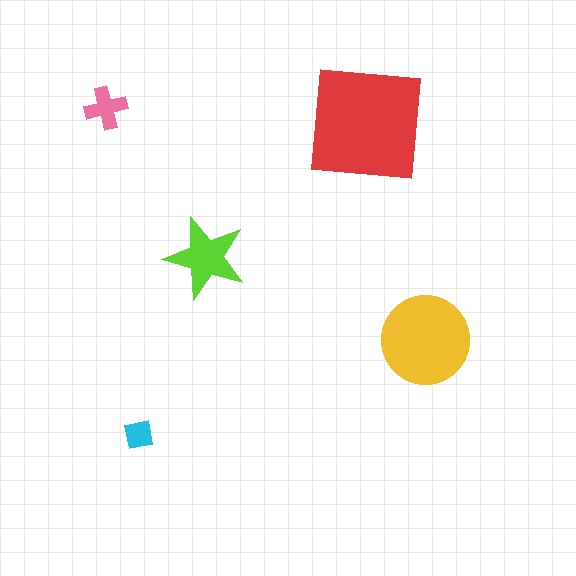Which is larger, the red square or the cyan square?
The red square.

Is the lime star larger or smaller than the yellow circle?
Smaller.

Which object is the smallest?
The cyan square.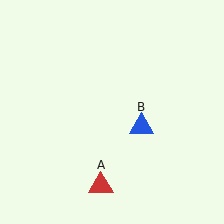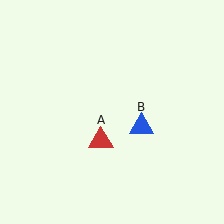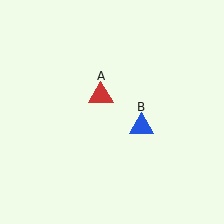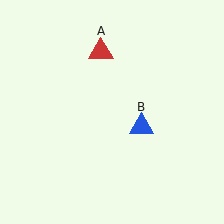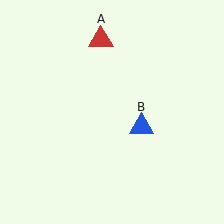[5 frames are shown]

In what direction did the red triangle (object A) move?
The red triangle (object A) moved up.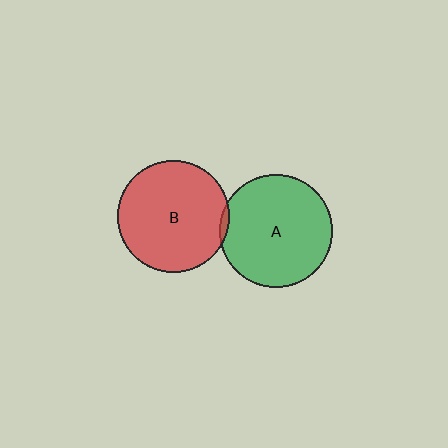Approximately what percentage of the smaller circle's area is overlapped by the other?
Approximately 5%.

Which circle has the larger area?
Circle A (green).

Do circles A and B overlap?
Yes.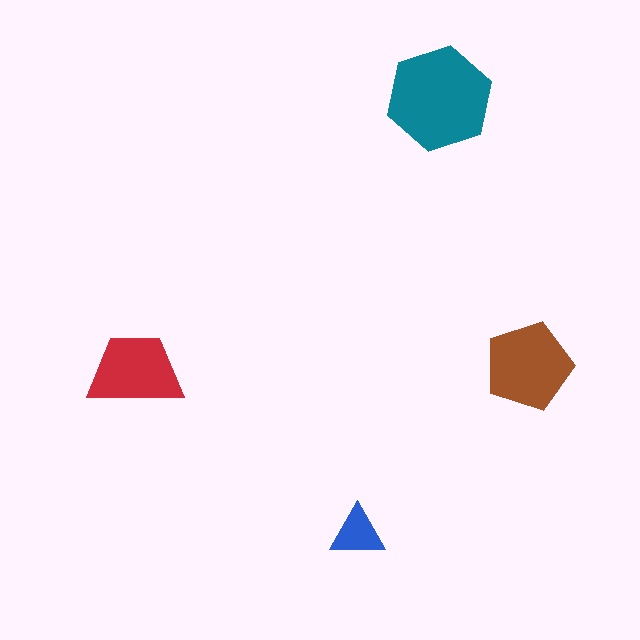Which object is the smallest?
The blue triangle.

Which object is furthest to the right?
The brown pentagon is rightmost.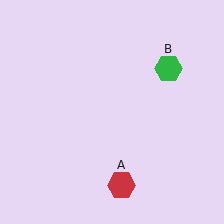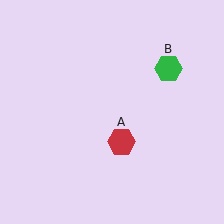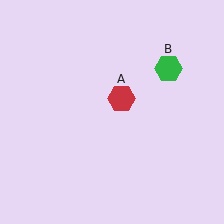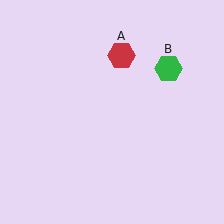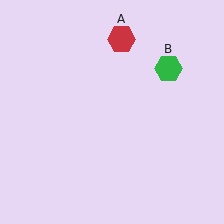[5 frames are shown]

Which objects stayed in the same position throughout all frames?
Green hexagon (object B) remained stationary.